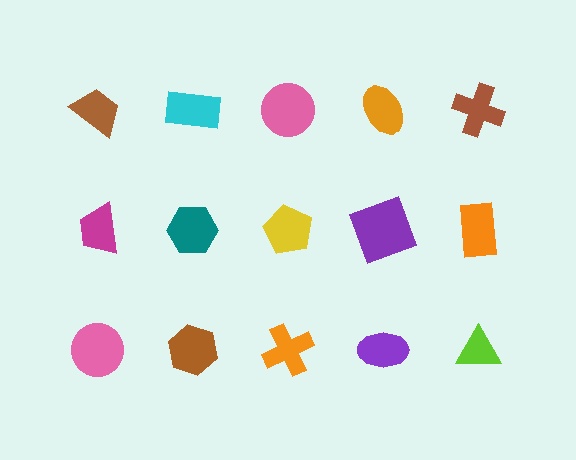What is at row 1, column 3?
A pink circle.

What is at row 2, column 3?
A yellow pentagon.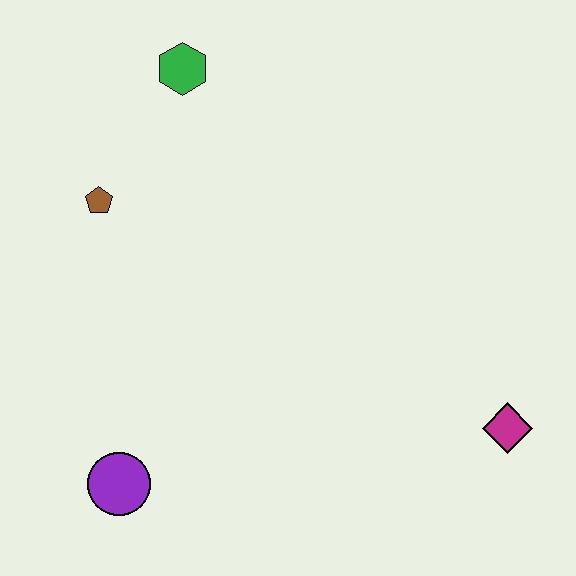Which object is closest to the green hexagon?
The brown pentagon is closest to the green hexagon.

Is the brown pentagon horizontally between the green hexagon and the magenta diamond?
No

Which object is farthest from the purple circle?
The green hexagon is farthest from the purple circle.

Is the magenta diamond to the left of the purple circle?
No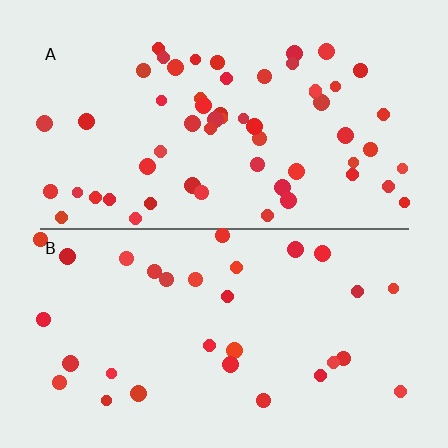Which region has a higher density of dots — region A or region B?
A (the top).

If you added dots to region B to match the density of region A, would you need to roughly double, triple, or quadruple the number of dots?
Approximately double.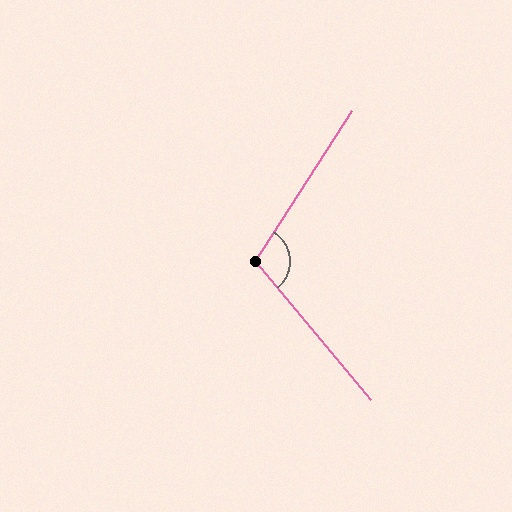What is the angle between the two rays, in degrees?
Approximately 108 degrees.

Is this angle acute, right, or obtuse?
It is obtuse.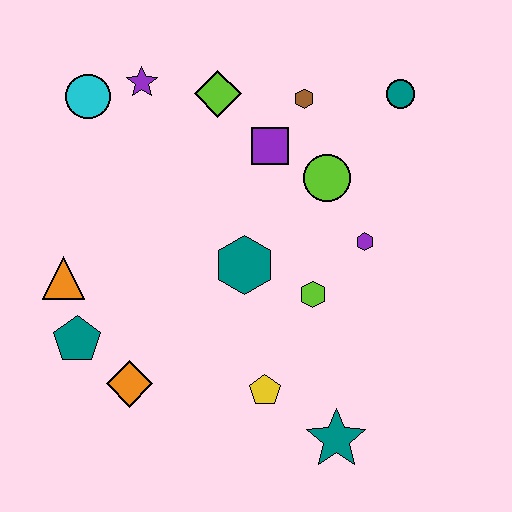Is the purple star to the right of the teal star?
No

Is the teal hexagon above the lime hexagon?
Yes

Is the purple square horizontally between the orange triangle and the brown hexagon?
Yes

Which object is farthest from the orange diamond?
The teal circle is farthest from the orange diamond.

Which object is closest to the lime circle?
The purple square is closest to the lime circle.